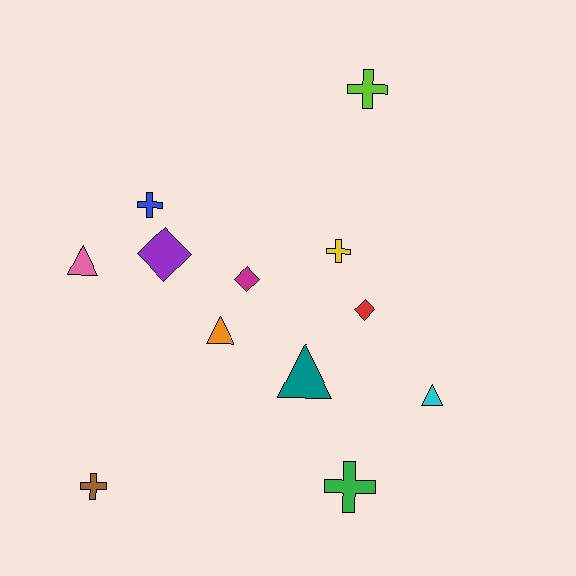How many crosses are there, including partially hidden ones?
There are 5 crosses.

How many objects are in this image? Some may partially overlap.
There are 12 objects.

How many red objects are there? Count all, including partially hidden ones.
There is 1 red object.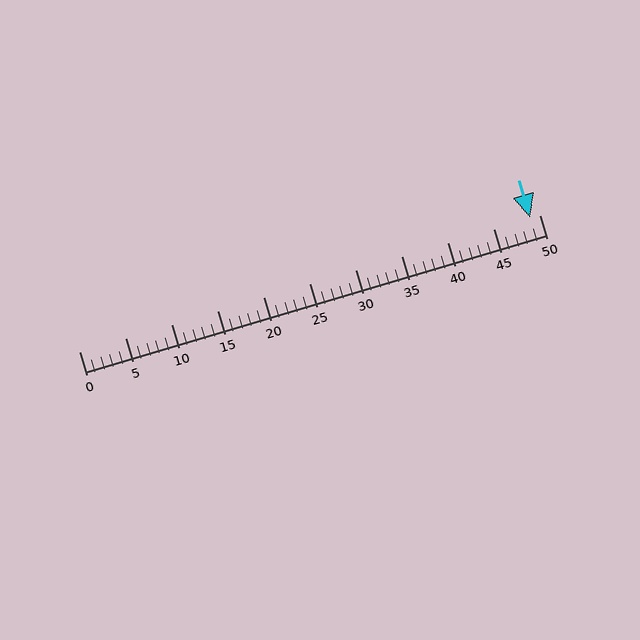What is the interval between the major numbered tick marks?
The major tick marks are spaced 5 units apart.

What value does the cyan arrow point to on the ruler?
The cyan arrow points to approximately 49.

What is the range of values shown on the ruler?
The ruler shows values from 0 to 50.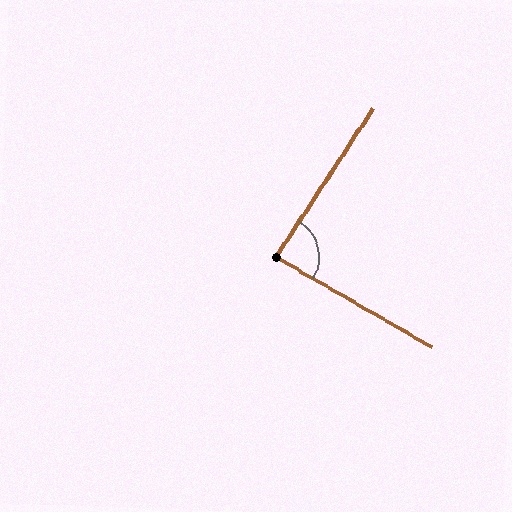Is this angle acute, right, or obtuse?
It is approximately a right angle.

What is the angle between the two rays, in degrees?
Approximately 87 degrees.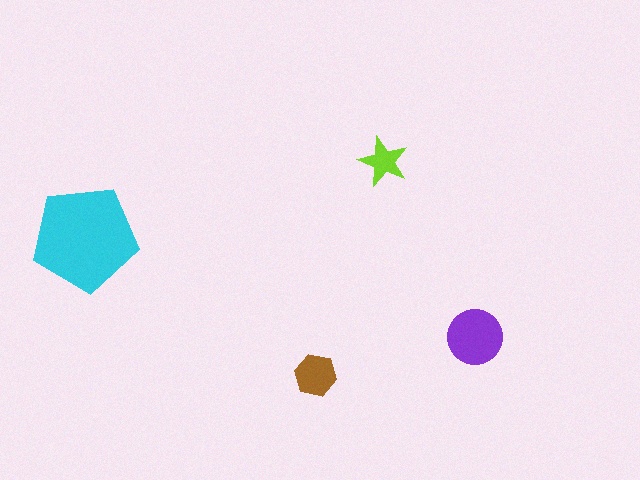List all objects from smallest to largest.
The lime star, the brown hexagon, the purple circle, the cyan pentagon.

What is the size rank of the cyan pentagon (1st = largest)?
1st.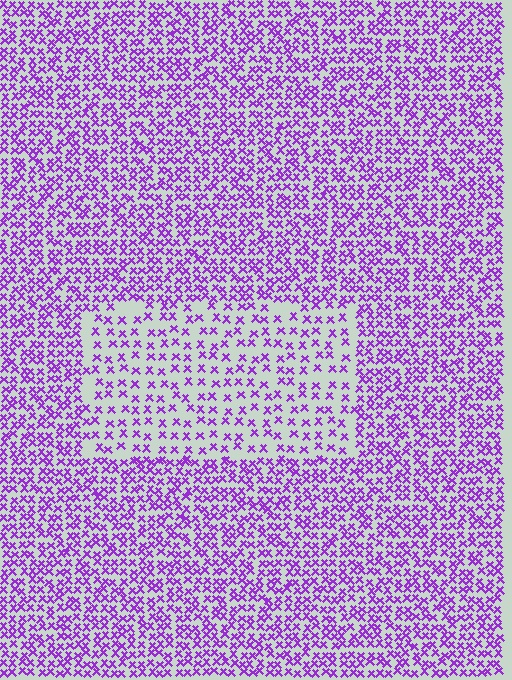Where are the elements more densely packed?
The elements are more densely packed outside the rectangle boundary.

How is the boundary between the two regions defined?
The boundary is defined by a change in element density (approximately 2.0x ratio). All elements are the same color, size, and shape.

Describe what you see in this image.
The image contains small purple elements arranged at two different densities. A rectangle-shaped region is visible where the elements are less densely packed than the surrounding area.